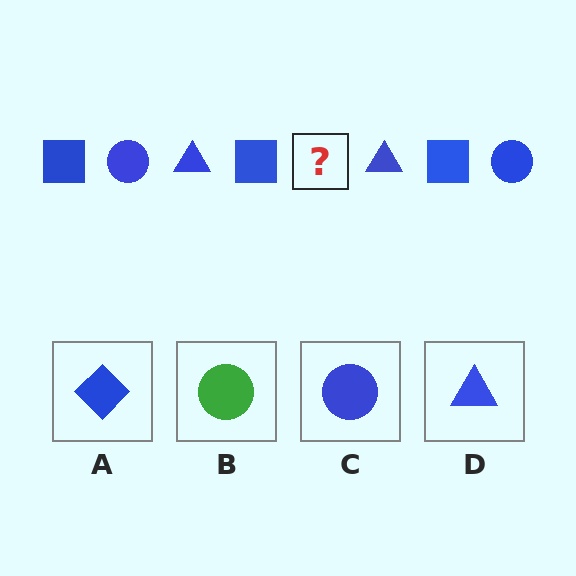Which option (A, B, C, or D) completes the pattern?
C.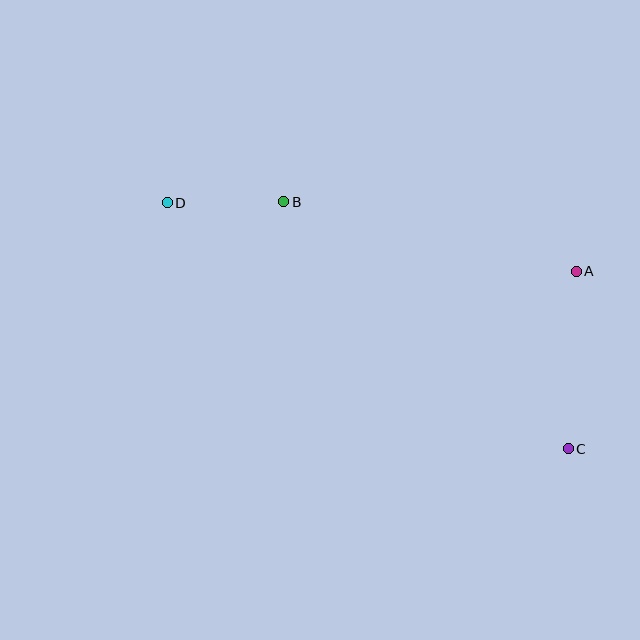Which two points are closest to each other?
Points B and D are closest to each other.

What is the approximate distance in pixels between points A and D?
The distance between A and D is approximately 415 pixels.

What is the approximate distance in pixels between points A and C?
The distance between A and C is approximately 177 pixels.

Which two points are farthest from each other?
Points C and D are farthest from each other.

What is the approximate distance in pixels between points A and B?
The distance between A and B is approximately 301 pixels.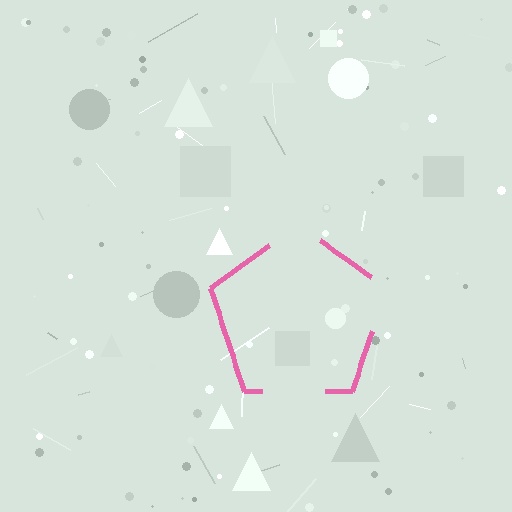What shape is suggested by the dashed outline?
The dashed outline suggests a pentagon.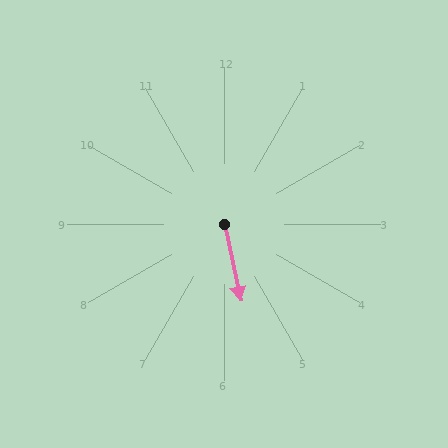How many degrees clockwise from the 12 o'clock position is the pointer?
Approximately 168 degrees.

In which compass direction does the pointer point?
South.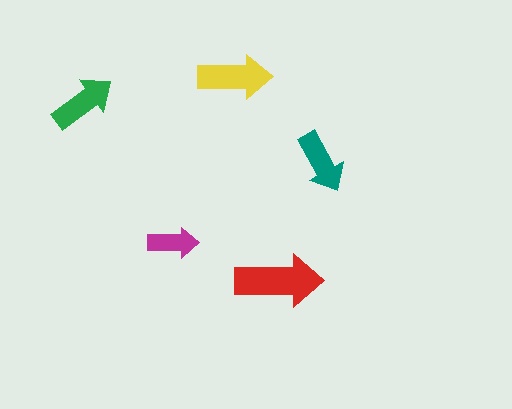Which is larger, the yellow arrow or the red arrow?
The red one.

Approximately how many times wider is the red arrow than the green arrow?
About 1.5 times wider.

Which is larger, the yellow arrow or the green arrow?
The yellow one.